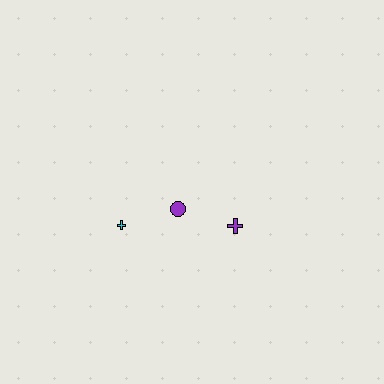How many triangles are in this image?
There are no triangles.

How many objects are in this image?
There are 3 objects.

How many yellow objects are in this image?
There are no yellow objects.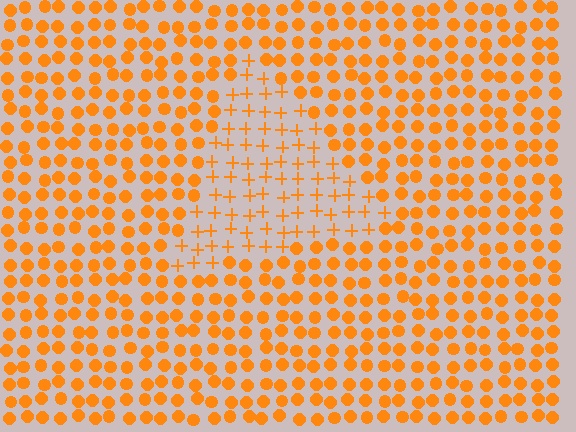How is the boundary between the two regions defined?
The boundary is defined by a change in element shape: plus signs inside vs. circles outside. All elements share the same color and spacing.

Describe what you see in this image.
The image is filled with small orange elements arranged in a uniform grid. A triangle-shaped region contains plus signs, while the surrounding area contains circles. The boundary is defined purely by the change in element shape.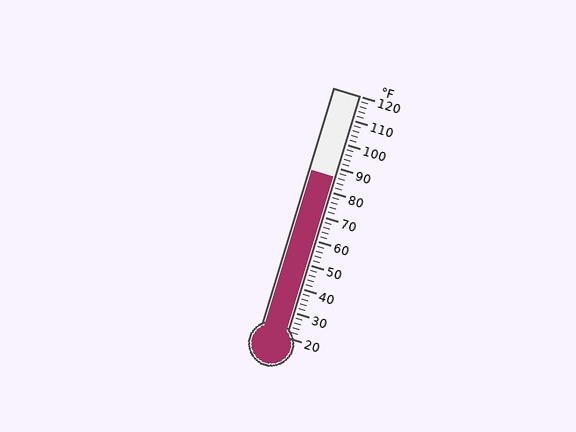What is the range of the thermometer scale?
The thermometer scale ranges from 20°F to 120°F.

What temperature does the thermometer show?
The thermometer shows approximately 86°F.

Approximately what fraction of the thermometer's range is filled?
The thermometer is filled to approximately 65% of its range.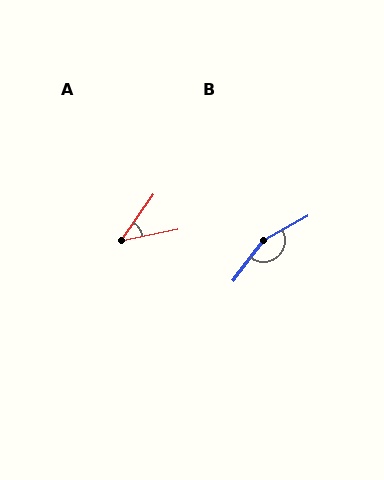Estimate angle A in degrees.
Approximately 43 degrees.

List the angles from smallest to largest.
A (43°), B (155°).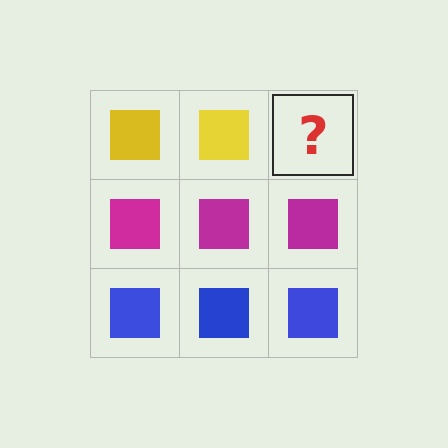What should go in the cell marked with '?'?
The missing cell should contain a yellow square.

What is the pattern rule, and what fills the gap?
The rule is that each row has a consistent color. The gap should be filled with a yellow square.